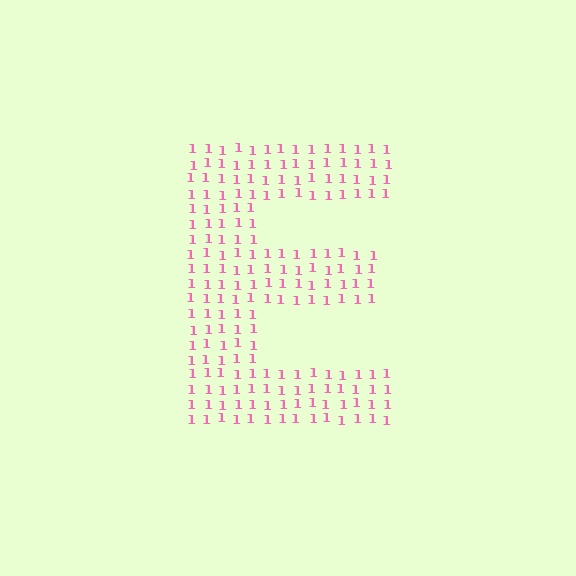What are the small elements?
The small elements are digit 1's.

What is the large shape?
The large shape is the letter E.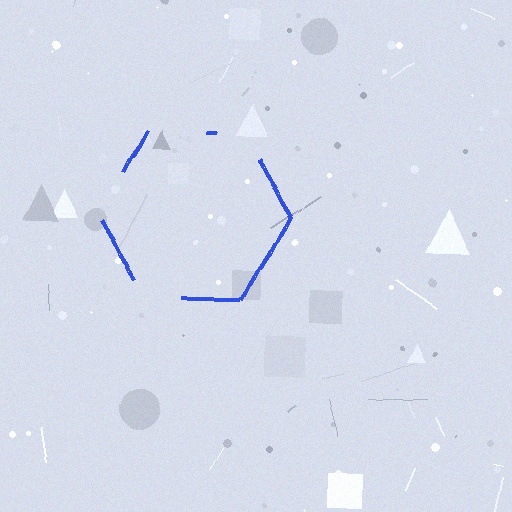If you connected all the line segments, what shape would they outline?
They would outline a hexagon.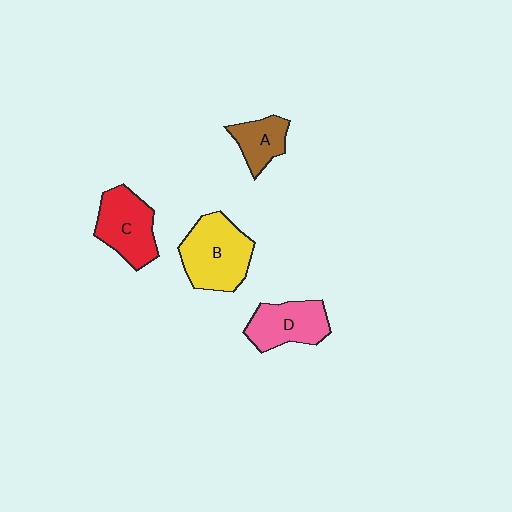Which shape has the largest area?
Shape B (yellow).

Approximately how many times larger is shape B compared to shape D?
Approximately 1.3 times.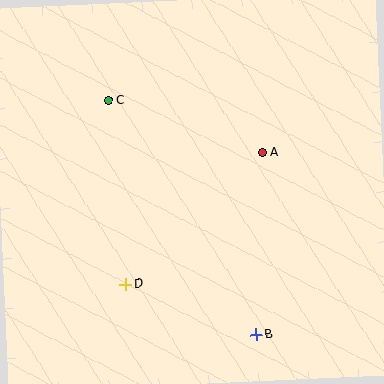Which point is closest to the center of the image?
Point A at (263, 152) is closest to the center.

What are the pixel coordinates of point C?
Point C is at (108, 100).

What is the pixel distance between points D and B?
The distance between D and B is 140 pixels.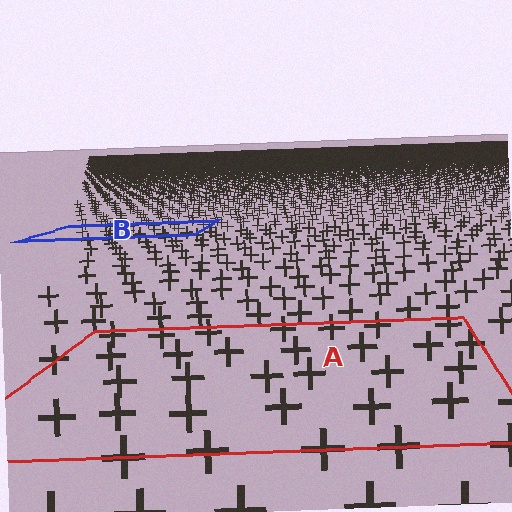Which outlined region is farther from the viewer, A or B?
Region B is farther from the viewer — the texture elements inside it appear smaller and more densely packed.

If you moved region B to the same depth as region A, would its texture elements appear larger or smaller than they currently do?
They would appear larger. At a closer depth, the same texture elements are projected at a bigger on-screen size.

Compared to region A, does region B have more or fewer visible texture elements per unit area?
Region B has more texture elements per unit area — they are packed more densely because it is farther away.